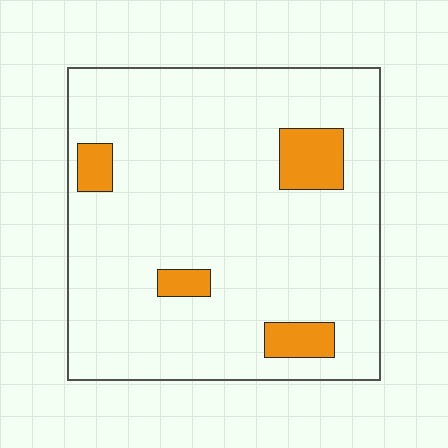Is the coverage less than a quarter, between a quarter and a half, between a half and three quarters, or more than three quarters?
Less than a quarter.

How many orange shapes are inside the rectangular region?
4.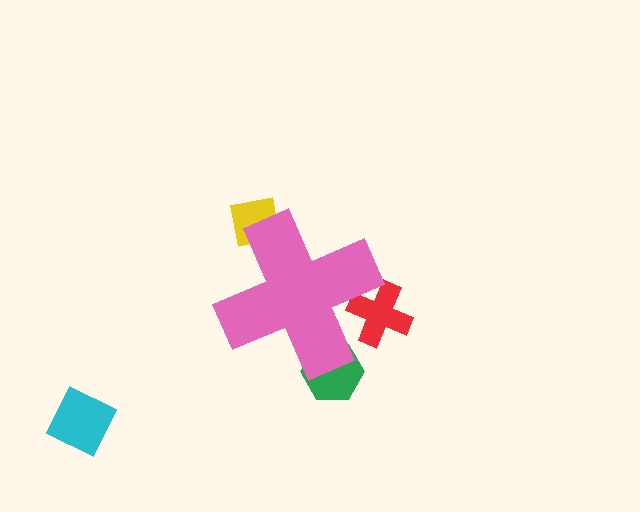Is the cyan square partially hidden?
No, the cyan square is fully visible.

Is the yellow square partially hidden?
Yes, the yellow square is partially hidden behind the pink cross.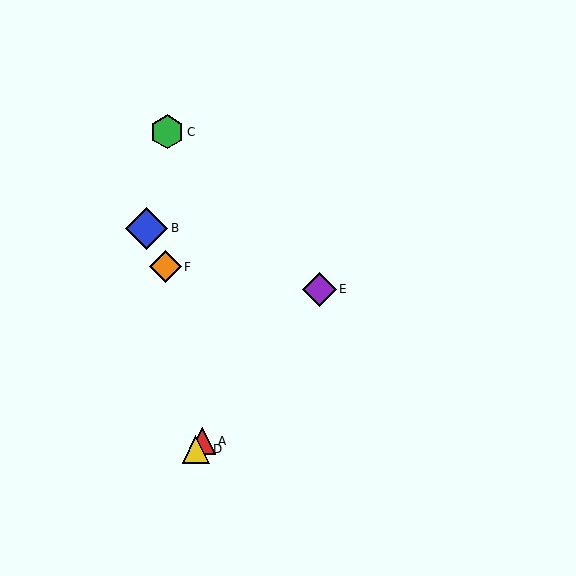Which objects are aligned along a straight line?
Objects A, D, E are aligned along a straight line.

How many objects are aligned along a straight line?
3 objects (A, D, E) are aligned along a straight line.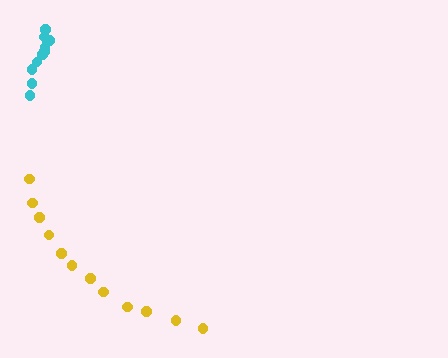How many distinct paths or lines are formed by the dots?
There are 2 distinct paths.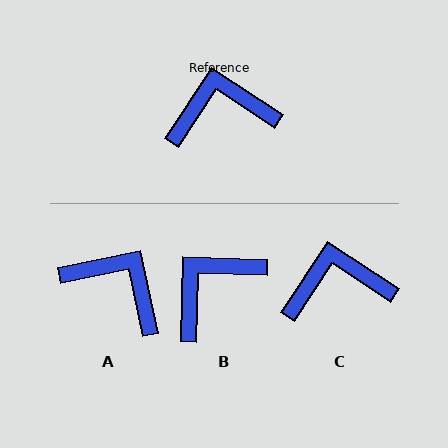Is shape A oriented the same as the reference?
No, it is off by about 44 degrees.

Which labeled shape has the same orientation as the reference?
C.